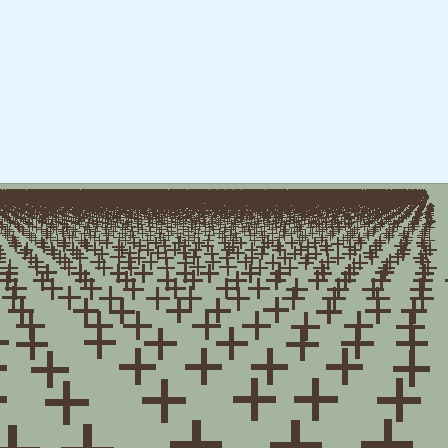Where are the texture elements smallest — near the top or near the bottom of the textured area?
Near the top.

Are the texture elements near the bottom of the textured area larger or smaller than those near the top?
Larger. Near the bottom, elements are closer to the viewer and appear at a bigger on-screen size.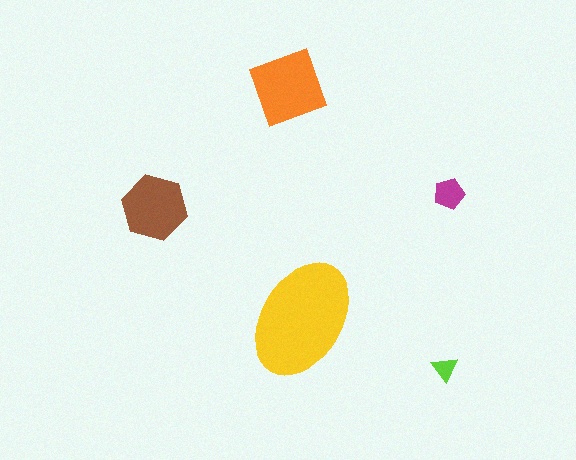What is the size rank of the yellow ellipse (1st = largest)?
1st.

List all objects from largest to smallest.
The yellow ellipse, the orange square, the brown hexagon, the magenta pentagon, the lime triangle.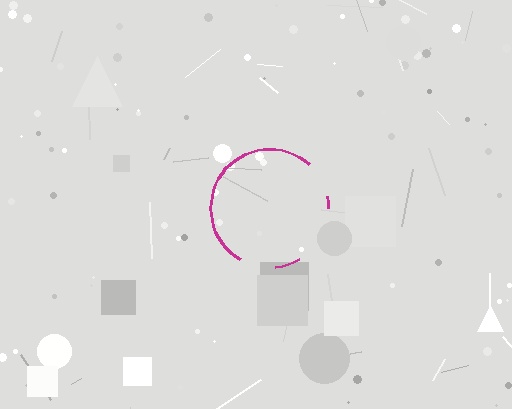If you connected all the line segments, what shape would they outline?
They would outline a circle.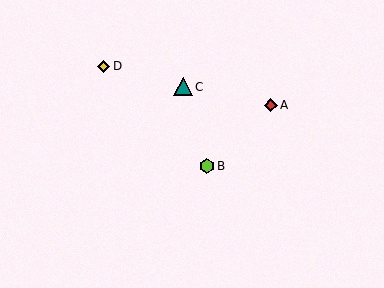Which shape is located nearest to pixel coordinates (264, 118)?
The red diamond (labeled A) at (271, 105) is nearest to that location.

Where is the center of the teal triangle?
The center of the teal triangle is at (183, 87).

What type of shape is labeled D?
Shape D is a yellow diamond.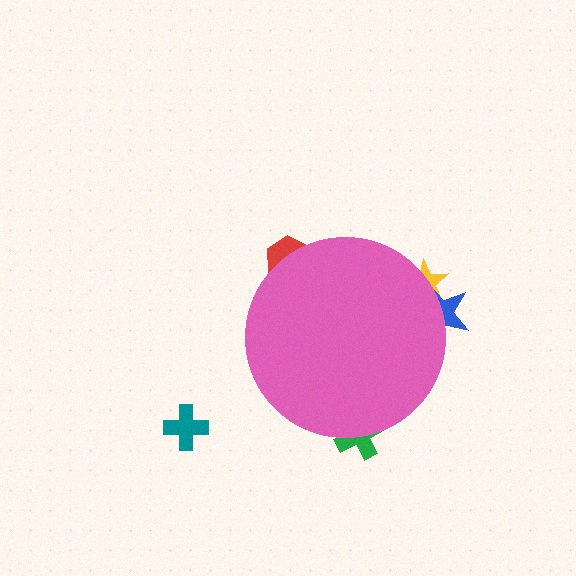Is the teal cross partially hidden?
No, the teal cross is fully visible.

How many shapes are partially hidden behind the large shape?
4 shapes are partially hidden.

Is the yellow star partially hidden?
Yes, the yellow star is partially hidden behind the pink circle.